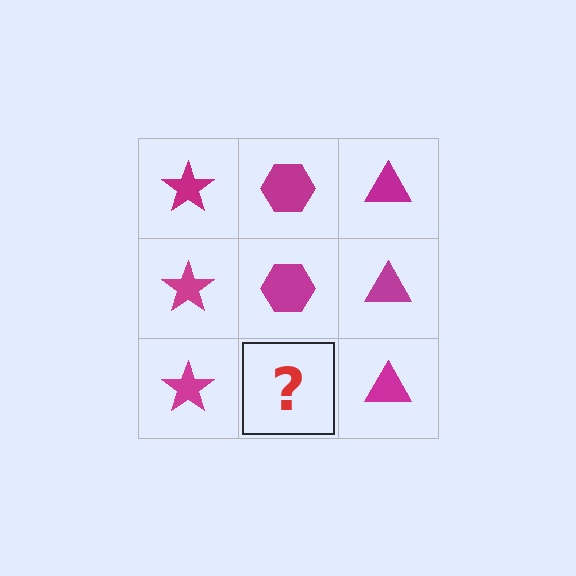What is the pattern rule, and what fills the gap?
The rule is that each column has a consistent shape. The gap should be filled with a magenta hexagon.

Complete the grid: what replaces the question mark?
The question mark should be replaced with a magenta hexagon.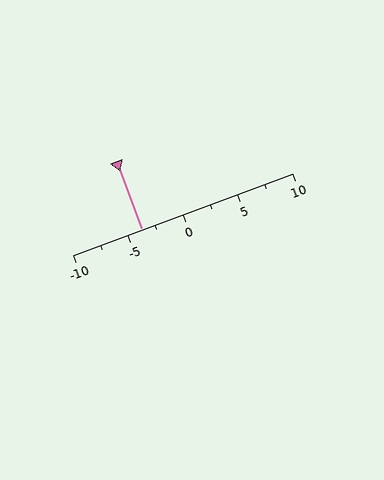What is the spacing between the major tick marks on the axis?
The major ticks are spaced 5 apart.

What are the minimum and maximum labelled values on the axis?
The axis runs from -10 to 10.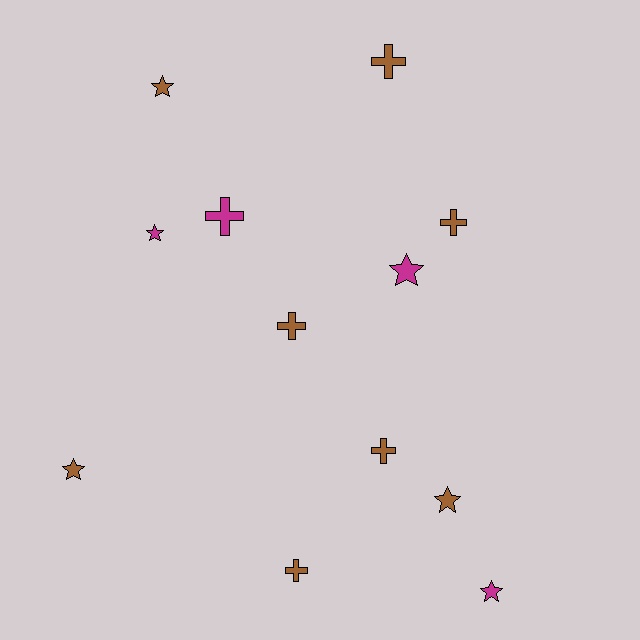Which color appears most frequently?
Brown, with 8 objects.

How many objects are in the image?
There are 12 objects.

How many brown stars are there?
There are 3 brown stars.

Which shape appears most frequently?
Star, with 6 objects.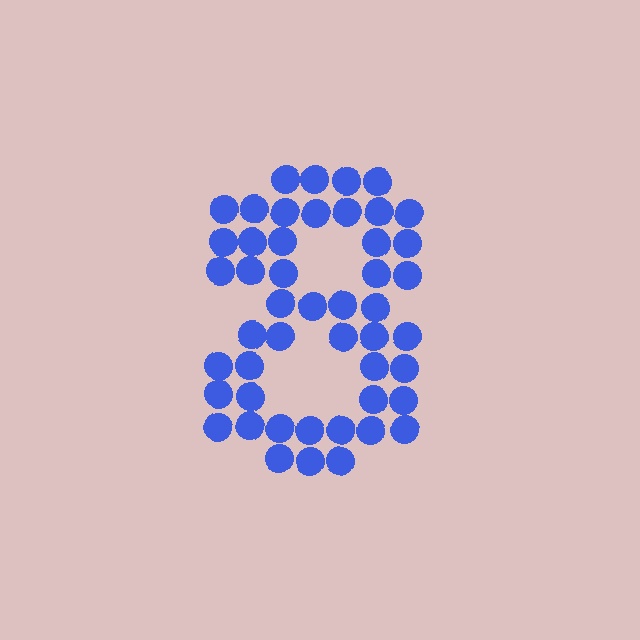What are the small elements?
The small elements are circles.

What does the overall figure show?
The overall figure shows the digit 8.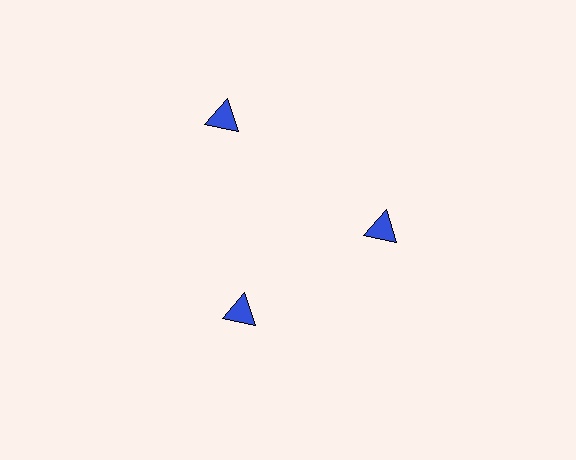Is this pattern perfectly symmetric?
No. The 3 blue triangles are arranged in a ring, but one element near the 11 o'clock position is pushed outward from the center, breaking the 3-fold rotational symmetry.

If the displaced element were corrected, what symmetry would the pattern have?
It would have 3-fold rotational symmetry — the pattern would map onto itself every 120 degrees.